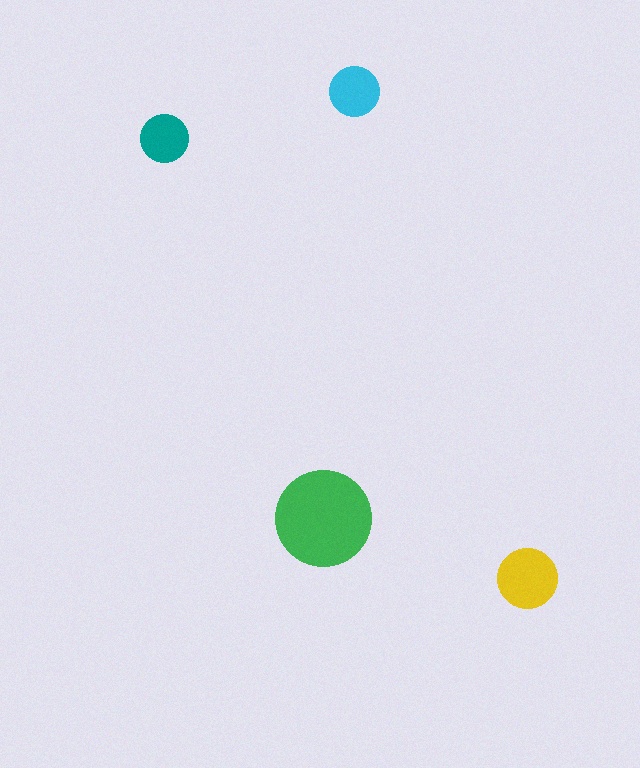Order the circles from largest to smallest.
the green one, the yellow one, the cyan one, the teal one.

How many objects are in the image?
There are 4 objects in the image.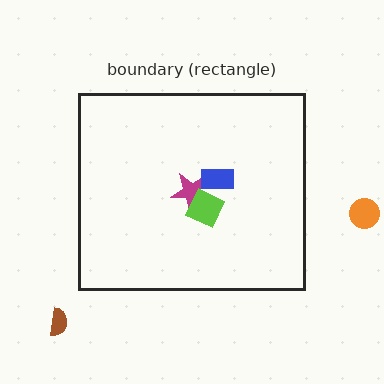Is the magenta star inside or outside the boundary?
Inside.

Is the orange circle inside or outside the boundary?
Outside.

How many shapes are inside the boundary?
3 inside, 2 outside.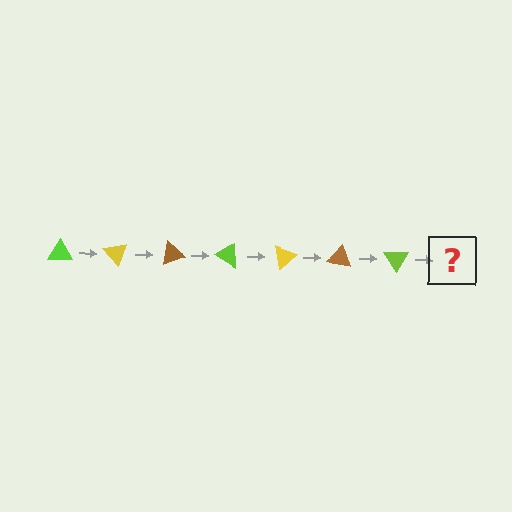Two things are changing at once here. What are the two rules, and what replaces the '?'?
The two rules are that it rotates 50 degrees each step and the color cycles through lime, yellow, and brown. The '?' should be a yellow triangle, rotated 350 degrees from the start.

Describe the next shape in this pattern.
It should be a yellow triangle, rotated 350 degrees from the start.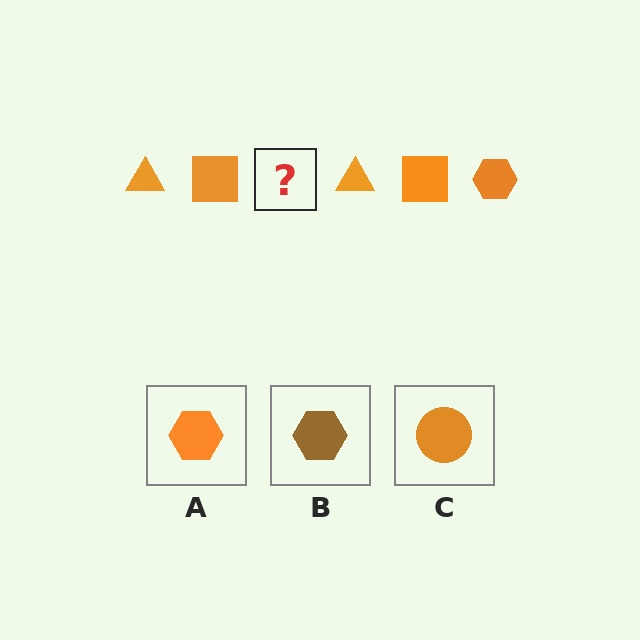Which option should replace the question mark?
Option A.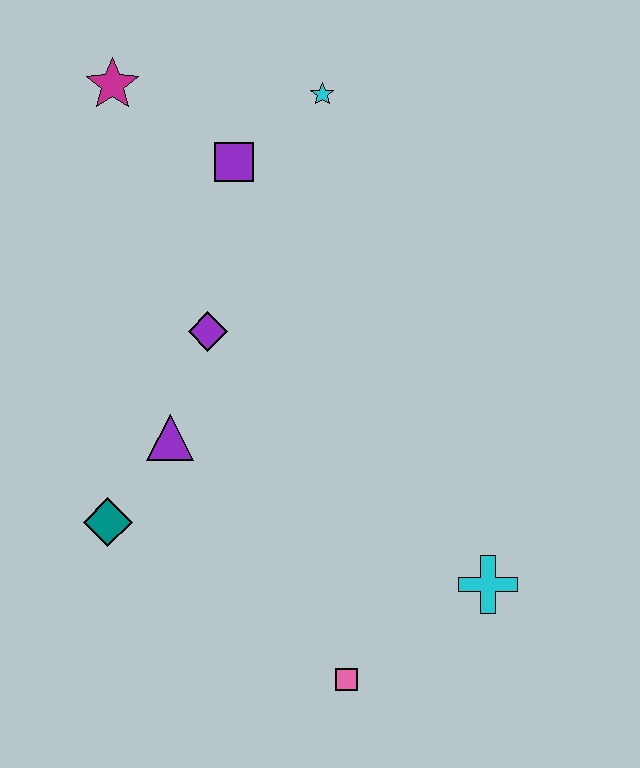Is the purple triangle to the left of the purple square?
Yes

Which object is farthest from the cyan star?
The pink square is farthest from the cyan star.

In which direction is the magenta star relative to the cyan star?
The magenta star is to the left of the cyan star.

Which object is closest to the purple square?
The cyan star is closest to the purple square.